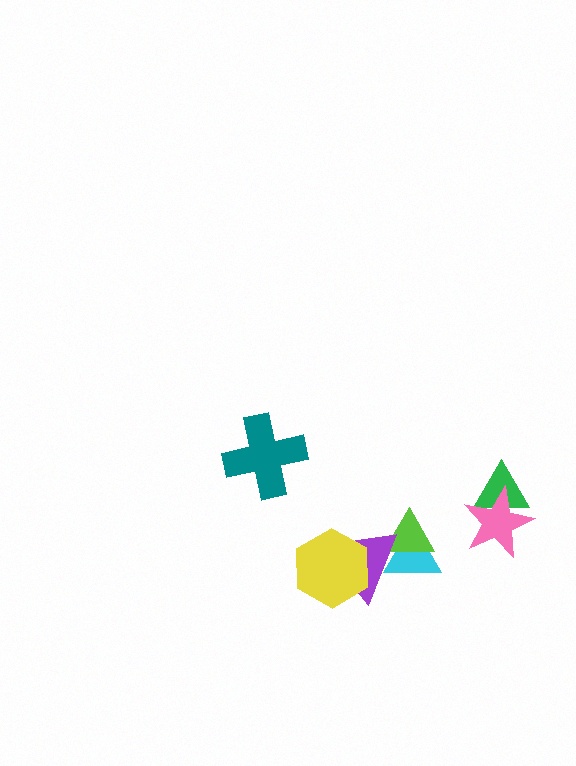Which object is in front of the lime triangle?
The purple triangle is in front of the lime triangle.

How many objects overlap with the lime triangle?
2 objects overlap with the lime triangle.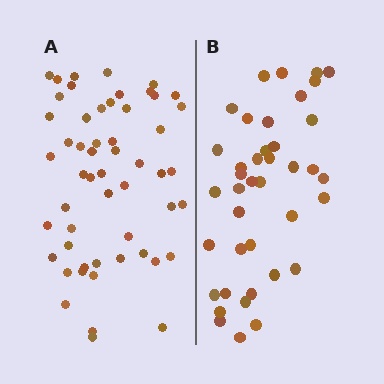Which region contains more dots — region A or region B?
Region A (the left region) has more dots.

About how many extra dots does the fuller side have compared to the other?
Region A has approximately 15 more dots than region B.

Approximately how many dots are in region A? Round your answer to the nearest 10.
About 50 dots. (The exact count is 54, which rounds to 50.)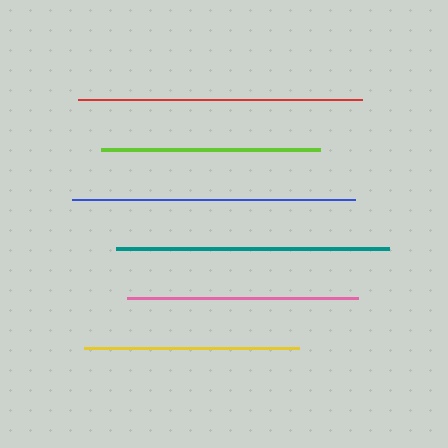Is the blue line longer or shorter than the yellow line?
The blue line is longer than the yellow line.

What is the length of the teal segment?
The teal segment is approximately 273 pixels long.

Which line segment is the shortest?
The yellow line is the shortest at approximately 215 pixels.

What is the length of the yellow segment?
The yellow segment is approximately 215 pixels long.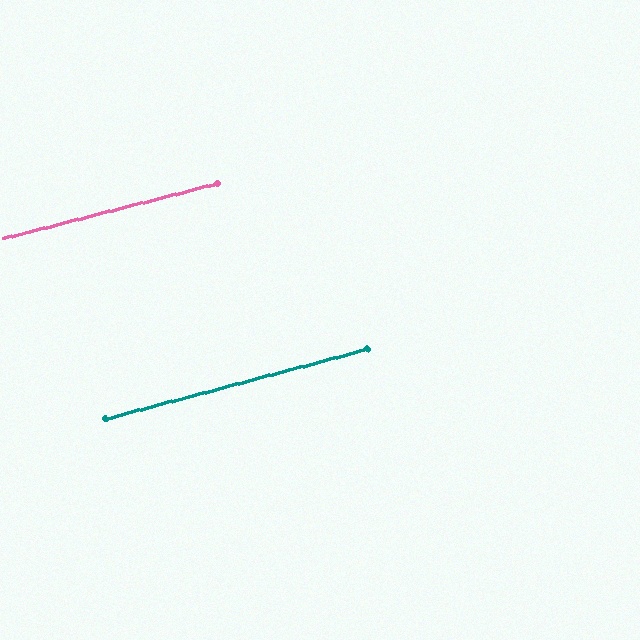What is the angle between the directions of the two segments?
Approximately 0 degrees.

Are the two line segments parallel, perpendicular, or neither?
Parallel — their directions differ by only 0.4°.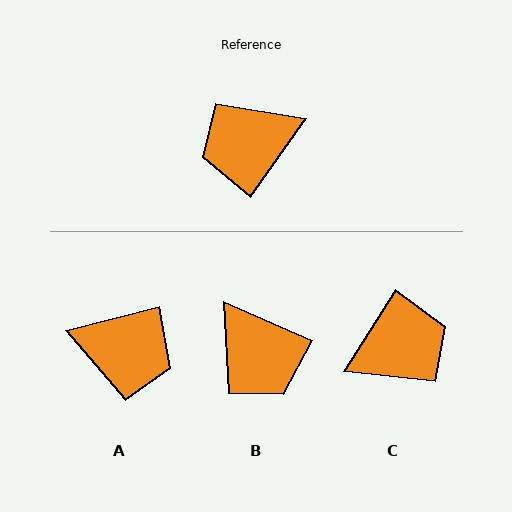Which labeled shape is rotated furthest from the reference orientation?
C, about 177 degrees away.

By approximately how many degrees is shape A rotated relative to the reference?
Approximately 140 degrees counter-clockwise.